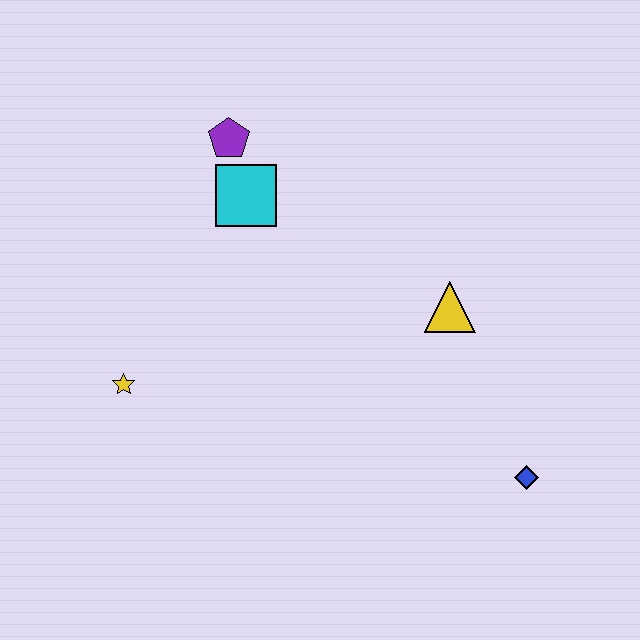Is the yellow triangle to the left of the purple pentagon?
No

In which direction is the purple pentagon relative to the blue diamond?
The purple pentagon is above the blue diamond.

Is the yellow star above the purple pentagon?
No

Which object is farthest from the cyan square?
The blue diamond is farthest from the cyan square.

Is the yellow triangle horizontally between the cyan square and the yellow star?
No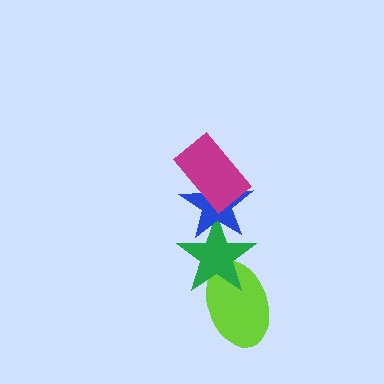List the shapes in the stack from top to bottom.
From top to bottom: the magenta rectangle, the blue star, the green star, the lime ellipse.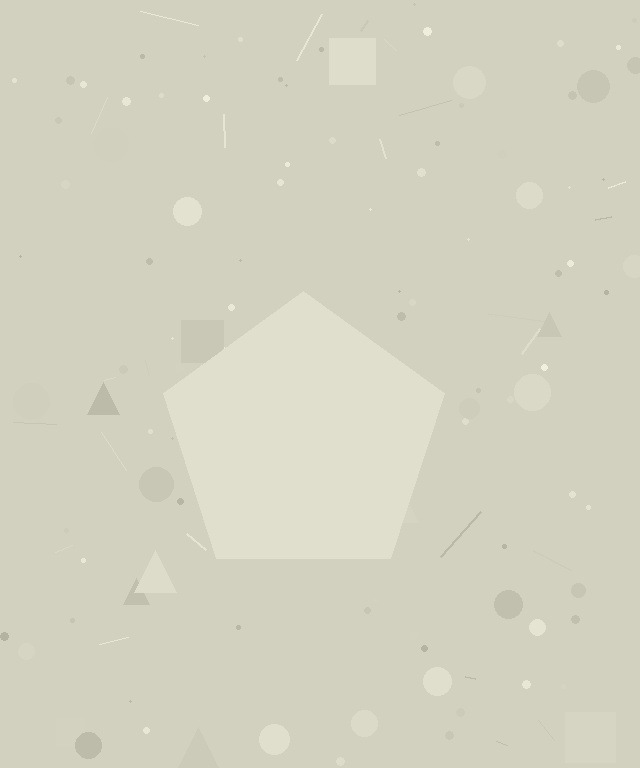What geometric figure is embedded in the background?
A pentagon is embedded in the background.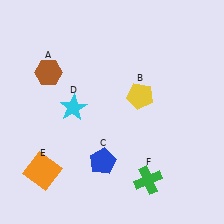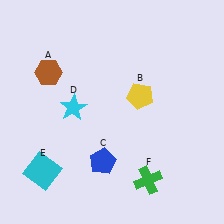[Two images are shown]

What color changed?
The square (E) changed from orange in Image 1 to cyan in Image 2.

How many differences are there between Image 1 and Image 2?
There is 1 difference between the two images.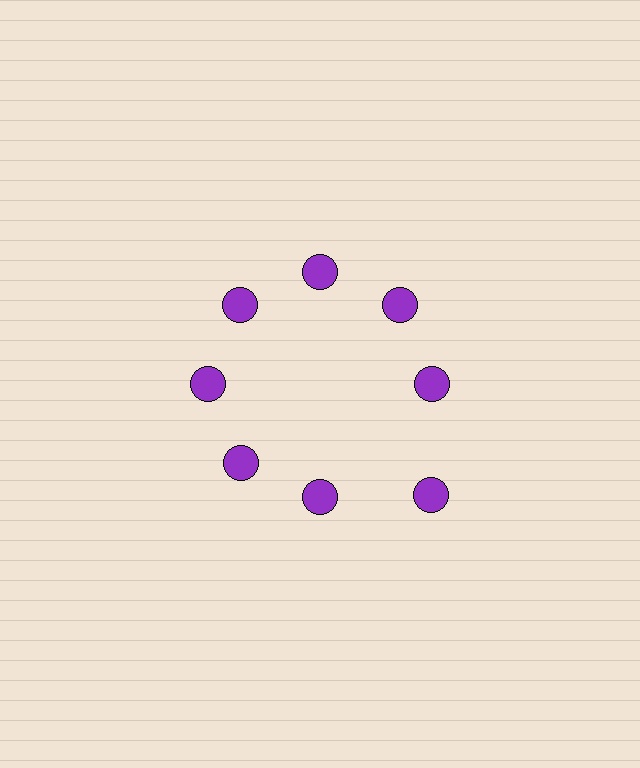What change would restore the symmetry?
The symmetry would be restored by moving it inward, back onto the ring so that all 8 circles sit at equal angles and equal distance from the center.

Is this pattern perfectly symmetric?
No. The 8 purple circles are arranged in a ring, but one element near the 4 o'clock position is pushed outward from the center, breaking the 8-fold rotational symmetry.